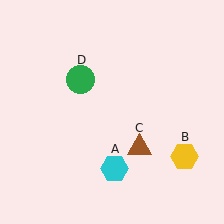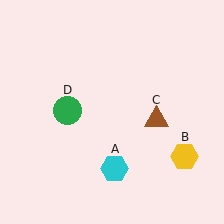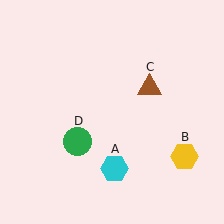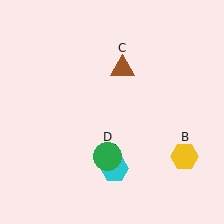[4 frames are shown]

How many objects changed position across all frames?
2 objects changed position: brown triangle (object C), green circle (object D).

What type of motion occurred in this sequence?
The brown triangle (object C), green circle (object D) rotated counterclockwise around the center of the scene.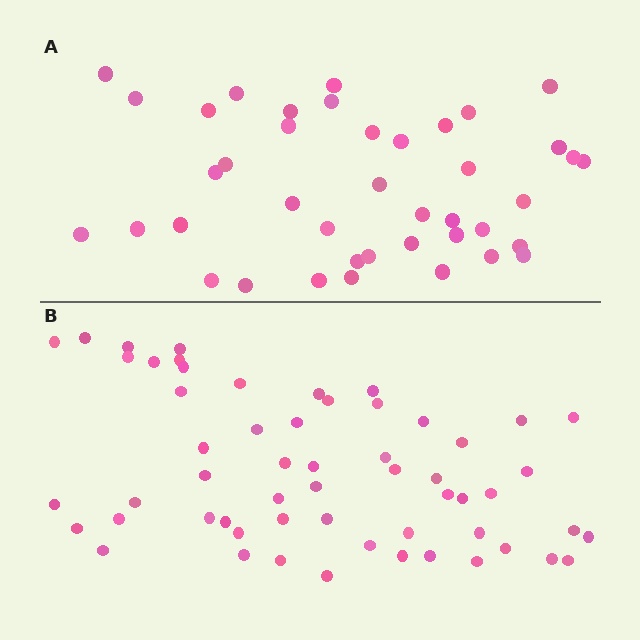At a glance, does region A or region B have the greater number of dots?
Region B (the bottom region) has more dots.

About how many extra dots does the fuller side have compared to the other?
Region B has approximately 15 more dots than region A.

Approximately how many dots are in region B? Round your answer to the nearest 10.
About 60 dots. (The exact count is 57, which rounds to 60.)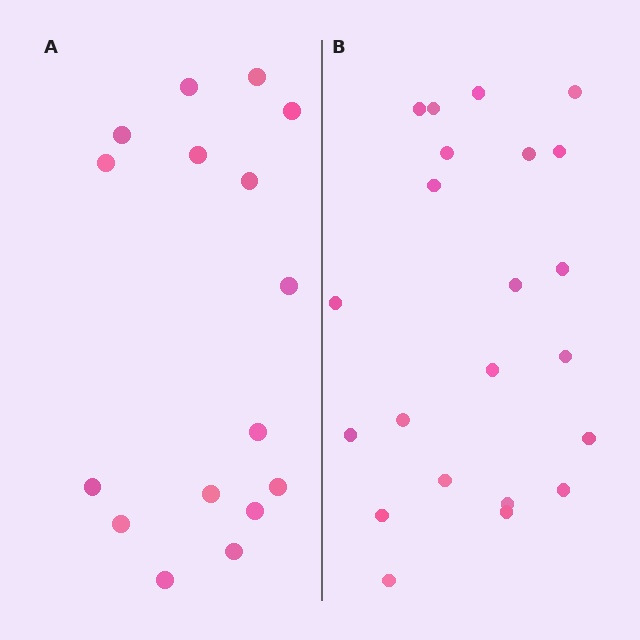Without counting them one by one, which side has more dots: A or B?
Region B (the right region) has more dots.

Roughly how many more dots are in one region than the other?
Region B has about 6 more dots than region A.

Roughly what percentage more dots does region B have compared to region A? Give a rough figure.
About 40% more.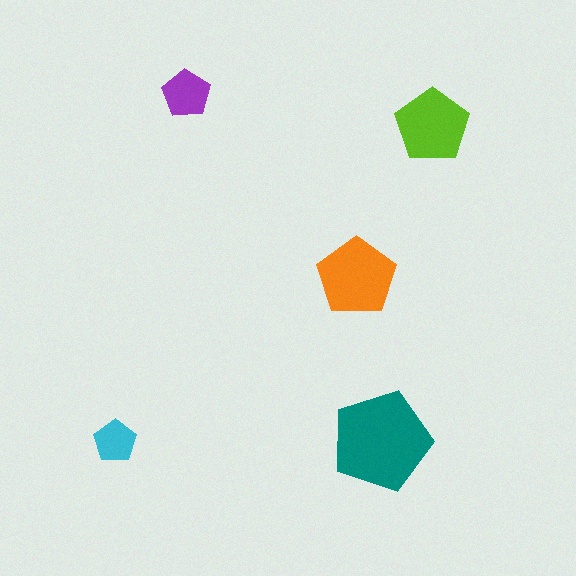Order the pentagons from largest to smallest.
the teal one, the orange one, the lime one, the purple one, the cyan one.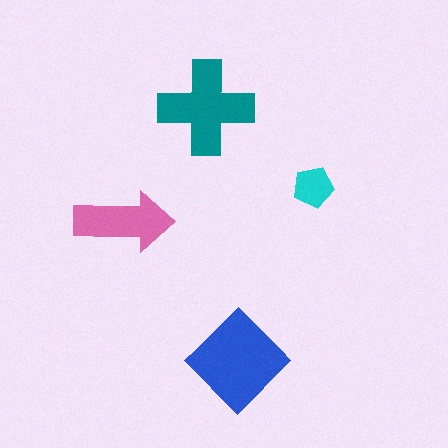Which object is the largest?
The blue diamond.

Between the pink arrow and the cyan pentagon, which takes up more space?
The pink arrow.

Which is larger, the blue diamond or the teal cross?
The blue diamond.